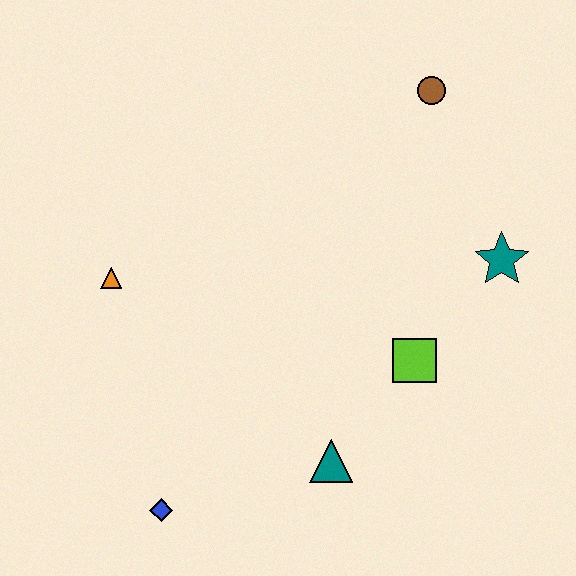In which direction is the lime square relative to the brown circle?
The lime square is below the brown circle.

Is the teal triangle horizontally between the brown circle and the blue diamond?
Yes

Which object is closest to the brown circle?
The teal star is closest to the brown circle.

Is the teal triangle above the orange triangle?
No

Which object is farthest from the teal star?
The blue diamond is farthest from the teal star.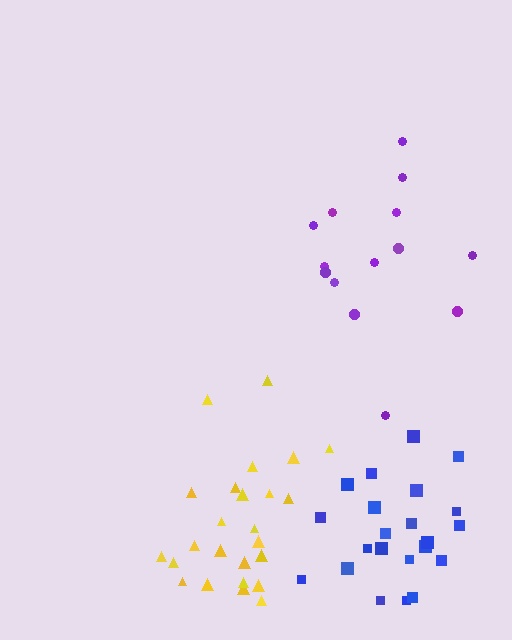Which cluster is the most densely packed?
Blue.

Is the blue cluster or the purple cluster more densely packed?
Blue.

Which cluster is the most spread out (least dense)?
Purple.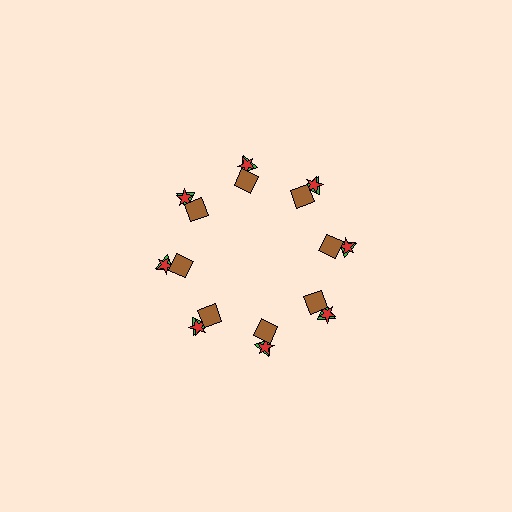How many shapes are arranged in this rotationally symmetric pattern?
There are 24 shapes, arranged in 8 groups of 3.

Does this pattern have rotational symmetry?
Yes, this pattern has 8-fold rotational symmetry. It looks the same after rotating 45 degrees around the center.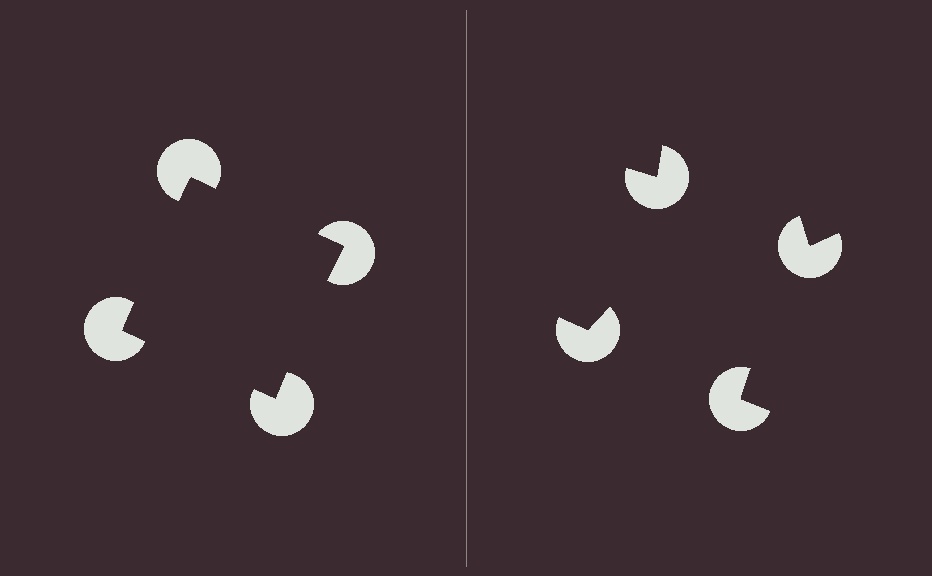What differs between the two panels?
The pac-man discs are positioned identically on both sides; only the wedge orientations differ. On the left they align to a square; on the right they are misaligned.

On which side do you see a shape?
An illusory square appears on the left side. On the right side the wedge cuts are rotated, so no coherent shape forms.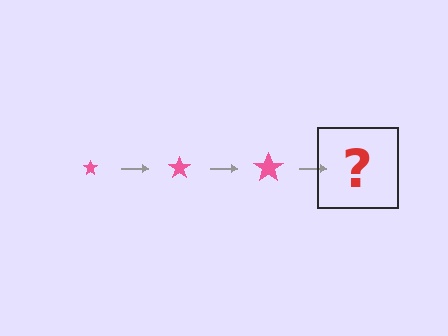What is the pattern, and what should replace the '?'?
The pattern is that the star gets progressively larger each step. The '?' should be a pink star, larger than the previous one.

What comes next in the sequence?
The next element should be a pink star, larger than the previous one.